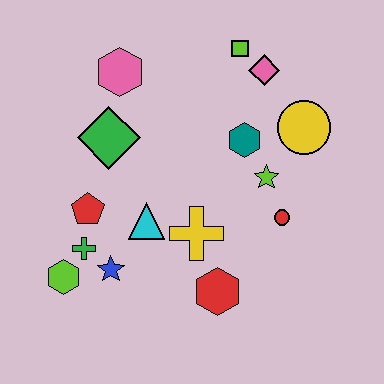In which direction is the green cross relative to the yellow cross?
The green cross is to the left of the yellow cross.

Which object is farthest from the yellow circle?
The lime hexagon is farthest from the yellow circle.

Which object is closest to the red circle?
The lime star is closest to the red circle.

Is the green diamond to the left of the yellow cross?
Yes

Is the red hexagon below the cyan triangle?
Yes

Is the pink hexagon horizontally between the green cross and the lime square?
Yes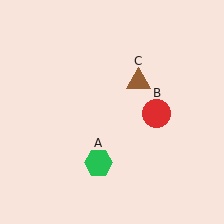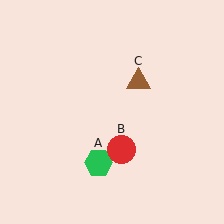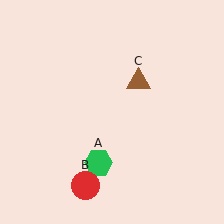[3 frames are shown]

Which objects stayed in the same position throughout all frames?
Green hexagon (object A) and brown triangle (object C) remained stationary.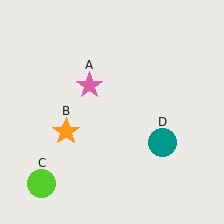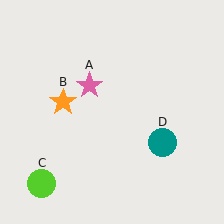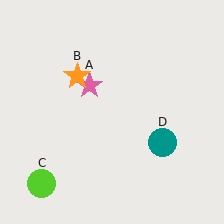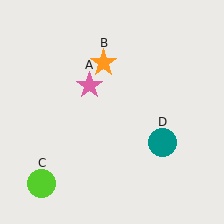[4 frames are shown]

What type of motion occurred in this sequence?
The orange star (object B) rotated clockwise around the center of the scene.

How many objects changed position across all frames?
1 object changed position: orange star (object B).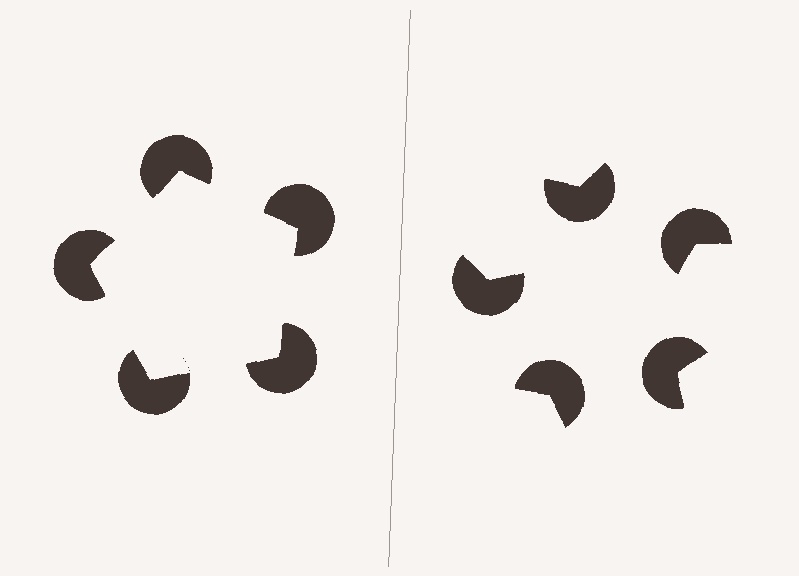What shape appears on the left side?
An illusory pentagon.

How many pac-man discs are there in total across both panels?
10 — 5 on each side.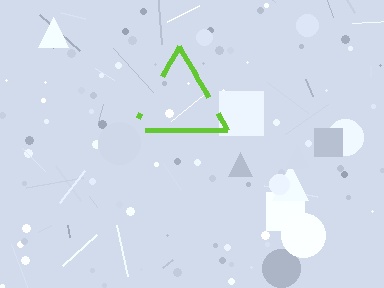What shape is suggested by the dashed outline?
The dashed outline suggests a triangle.